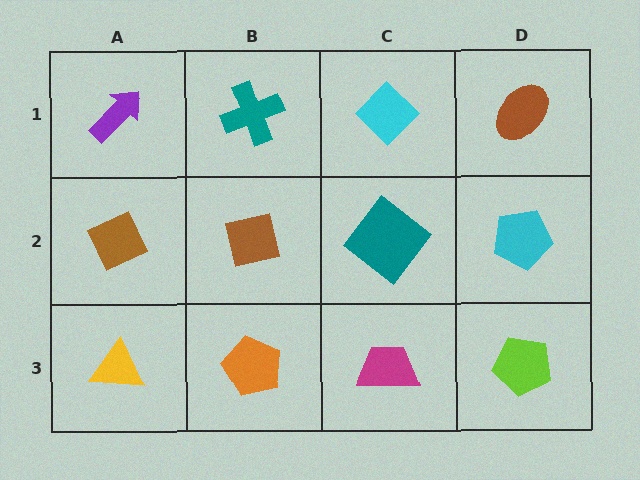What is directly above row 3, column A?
A brown diamond.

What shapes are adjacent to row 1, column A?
A brown diamond (row 2, column A), a teal cross (row 1, column B).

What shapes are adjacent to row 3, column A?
A brown diamond (row 2, column A), an orange pentagon (row 3, column B).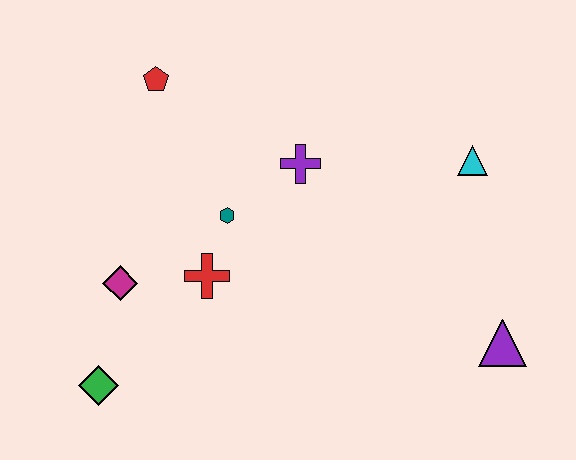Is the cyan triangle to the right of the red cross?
Yes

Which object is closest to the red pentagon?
The teal hexagon is closest to the red pentagon.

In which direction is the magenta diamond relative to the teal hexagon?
The magenta diamond is to the left of the teal hexagon.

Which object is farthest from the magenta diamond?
The purple triangle is farthest from the magenta diamond.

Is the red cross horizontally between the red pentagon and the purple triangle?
Yes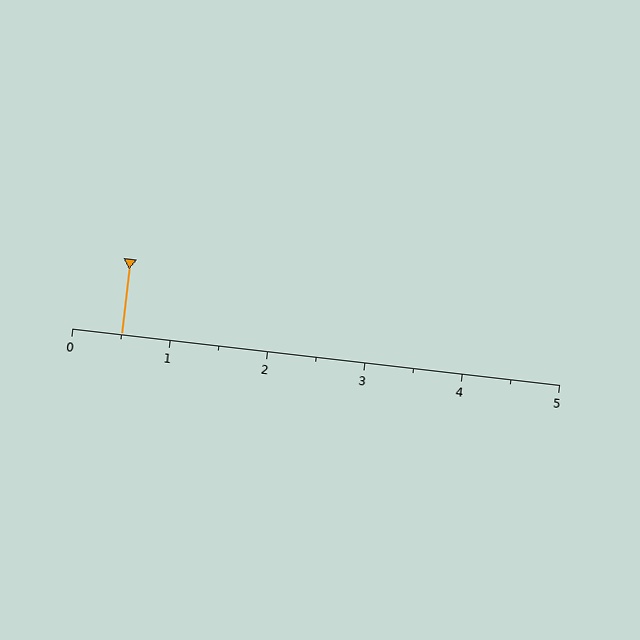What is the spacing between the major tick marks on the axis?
The major ticks are spaced 1 apart.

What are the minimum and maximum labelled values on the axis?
The axis runs from 0 to 5.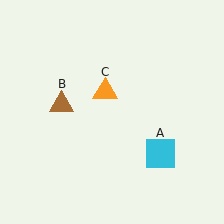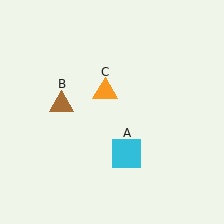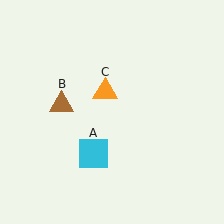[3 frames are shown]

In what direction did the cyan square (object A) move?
The cyan square (object A) moved left.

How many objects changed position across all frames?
1 object changed position: cyan square (object A).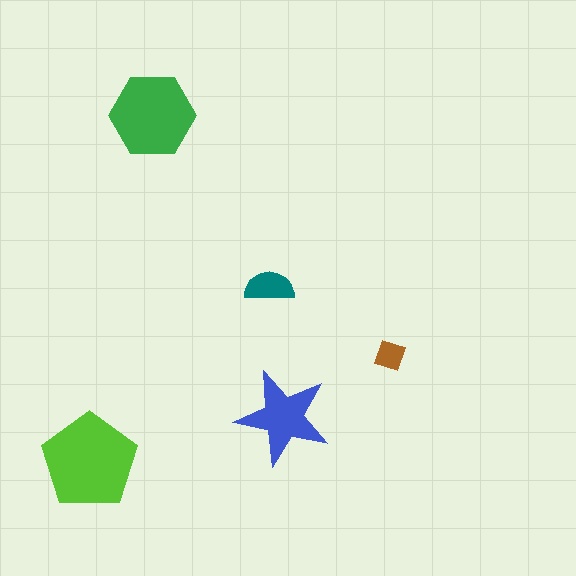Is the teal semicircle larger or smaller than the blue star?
Smaller.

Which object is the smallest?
The brown diamond.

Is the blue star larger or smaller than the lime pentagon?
Smaller.